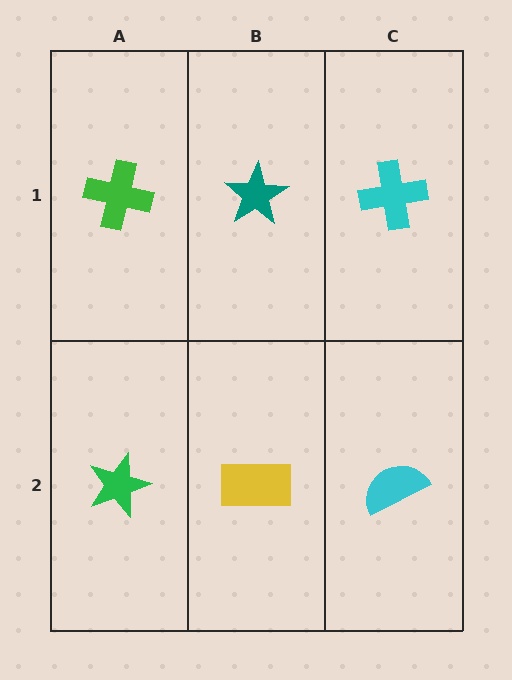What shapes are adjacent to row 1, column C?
A cyan semicircle (row 2, column C), a teal star (row 1, column B).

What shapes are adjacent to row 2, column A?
A green cross (row 1, column A), a yellow rectangle (row 2, column B).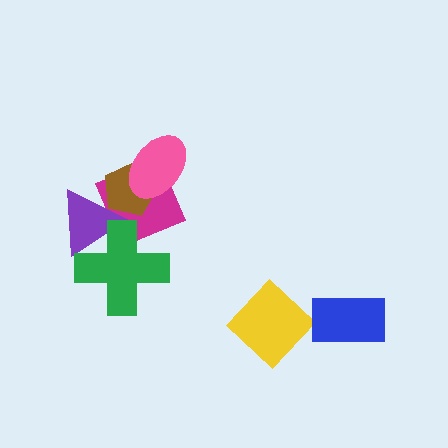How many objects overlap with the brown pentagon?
3 objects overlap with the brown pentagon.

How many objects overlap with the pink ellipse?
2 objects overlap with the pink ellipse.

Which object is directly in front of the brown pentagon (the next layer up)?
The purple triangle is directly in front of the brown pentagon.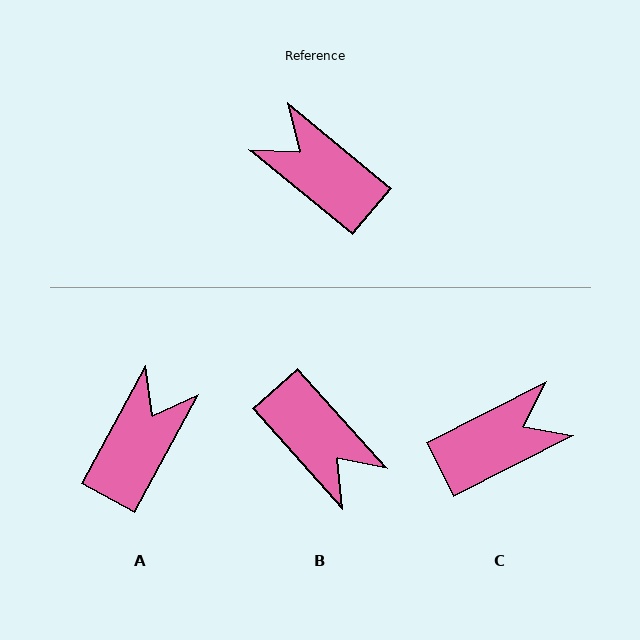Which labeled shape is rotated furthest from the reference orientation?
B, about 171 degrees away.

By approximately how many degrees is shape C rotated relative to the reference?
Approximately 114 degrees clockwise.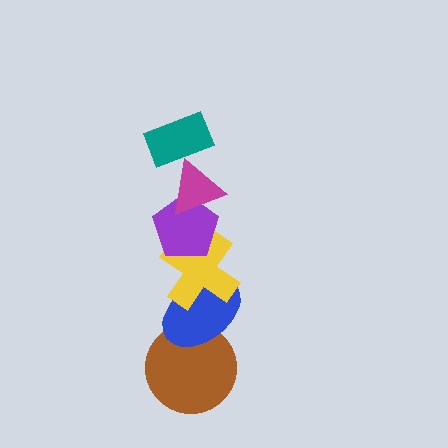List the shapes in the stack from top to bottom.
From top to bottom: the teal rectangle, the magenta triangle, the purple pentagon, the yellow cross, the blue ellipse, the brown circle.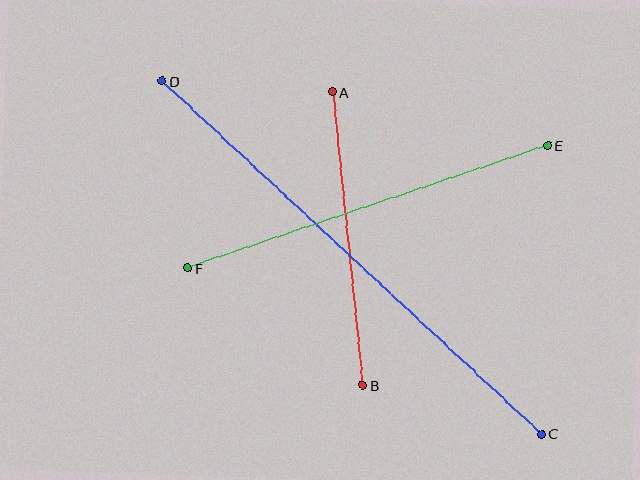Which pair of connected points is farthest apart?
Points C and D are farthest apart.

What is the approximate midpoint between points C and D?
The midpoint is at approximately (352, 257) pixels.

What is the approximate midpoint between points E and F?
The midpoint is at approximately (368, 207) pixels.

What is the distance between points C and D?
The distance is approximately 518 pixels.